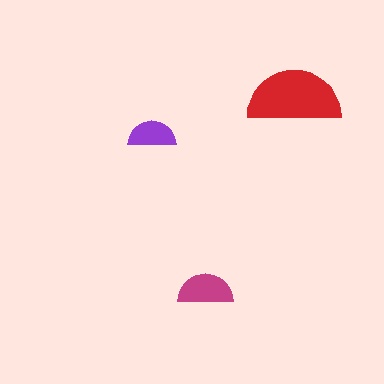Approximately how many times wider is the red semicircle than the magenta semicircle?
About 1.5 times wider.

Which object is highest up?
The red semicircle is topmost.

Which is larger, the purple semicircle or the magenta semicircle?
The magenta one.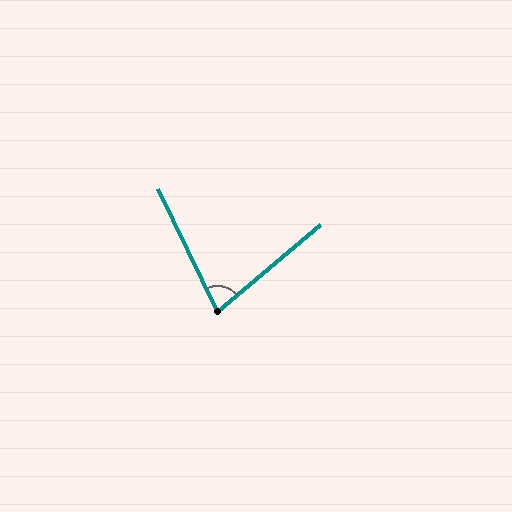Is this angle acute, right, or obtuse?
It is acute.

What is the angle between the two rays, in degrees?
Approximately 76 degrees.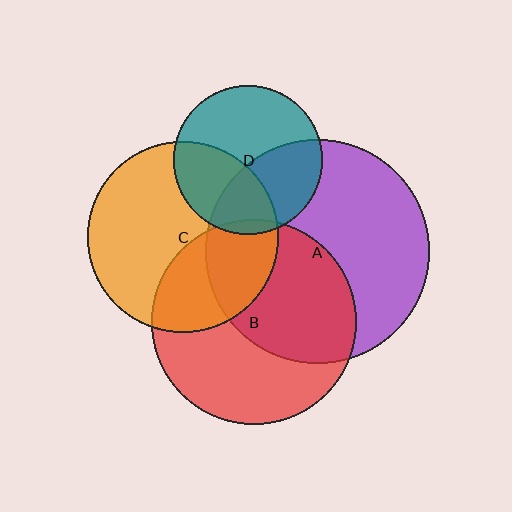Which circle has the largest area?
Circle A (purple).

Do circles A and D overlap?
Yes.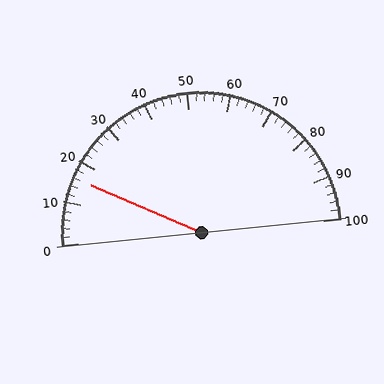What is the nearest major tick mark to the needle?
The nearest major tick mark is 20.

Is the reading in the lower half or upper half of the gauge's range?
The reading is in the lower half of the range (0 to 100).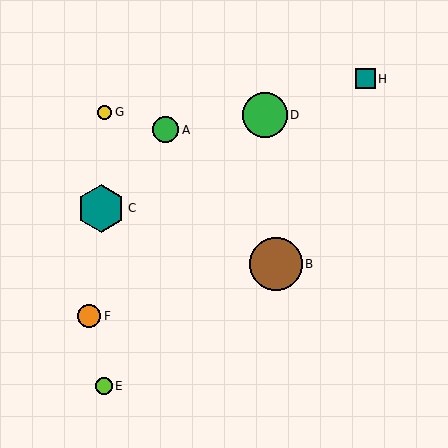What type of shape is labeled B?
Shape B is a brown circle.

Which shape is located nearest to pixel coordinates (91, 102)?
The yellow circle (labeled G) at (105, 112) is nearest to that location.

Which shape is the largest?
The brown circle (labeled B) is the largest.